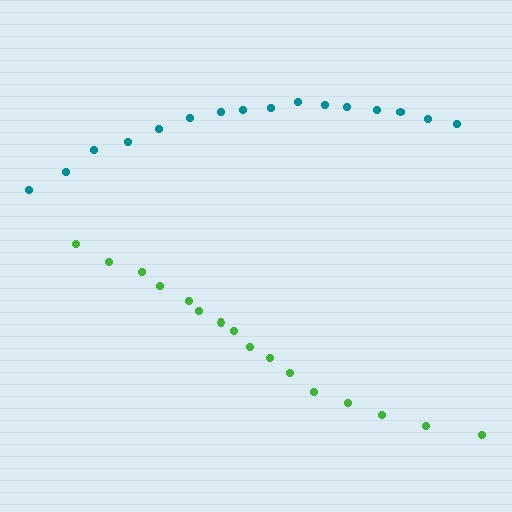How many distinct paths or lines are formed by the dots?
There are 2 distinct paths.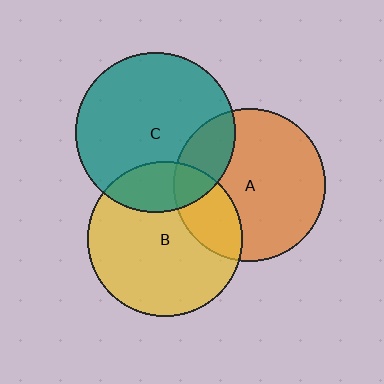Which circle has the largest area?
Circle C (teal).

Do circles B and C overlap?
Yes.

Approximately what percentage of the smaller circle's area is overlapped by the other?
Approximately 20%.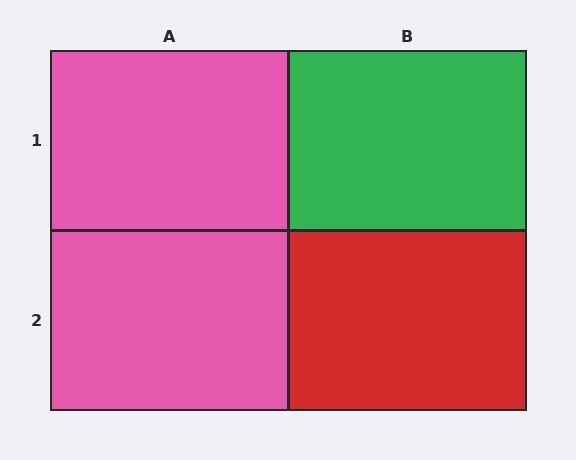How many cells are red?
1 cell is red.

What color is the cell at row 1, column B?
Green.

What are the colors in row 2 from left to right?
Pink, red.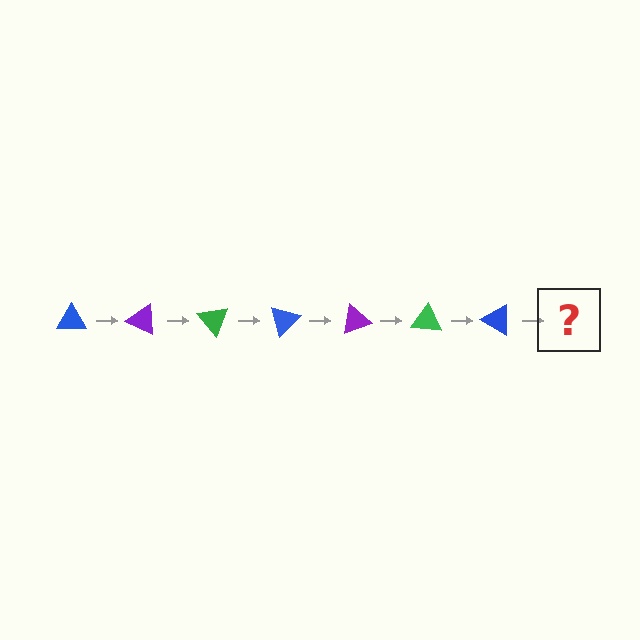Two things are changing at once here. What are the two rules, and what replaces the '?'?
The two rules are that it rotates 25 degrees each step and the color cycles through blue, purple, and green. The '?' should be a purple triangle, rotated 175 degrees from the start.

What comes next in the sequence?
The next element should be a purple triangle, rotated 175 degrees from the start.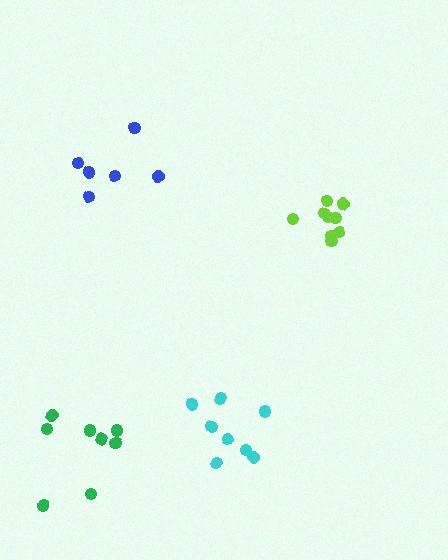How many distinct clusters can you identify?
There are 4 distinct clusters.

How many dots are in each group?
Group 1: 8 dots, Group 2: 6 dots, Group 3: 8 dots, Group 4: 9 dots (31 total).